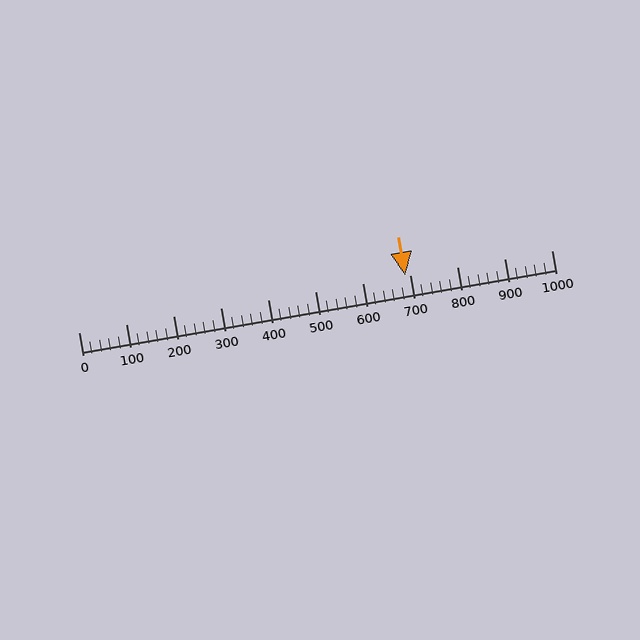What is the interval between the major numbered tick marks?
The major tick marks are spaced 100 units apart.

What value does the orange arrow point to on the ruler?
The orange arrow points to approximately 690.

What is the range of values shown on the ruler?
The ruler shows values from 0 to 1000.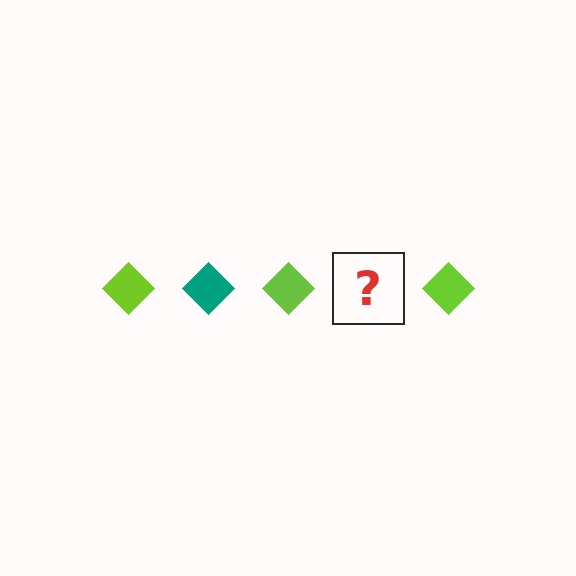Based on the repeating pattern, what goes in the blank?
The blank should be a teal diamond.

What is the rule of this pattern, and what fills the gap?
The rule is that the pattern cycles through lime, teal diamonds. The gap should be filled with a teal diamond.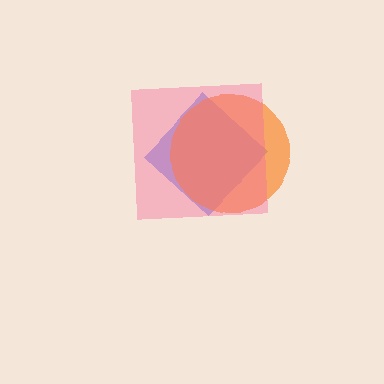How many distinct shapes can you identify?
There are 3 distinct shapes: a blue diamond, an orange circle, a pink square.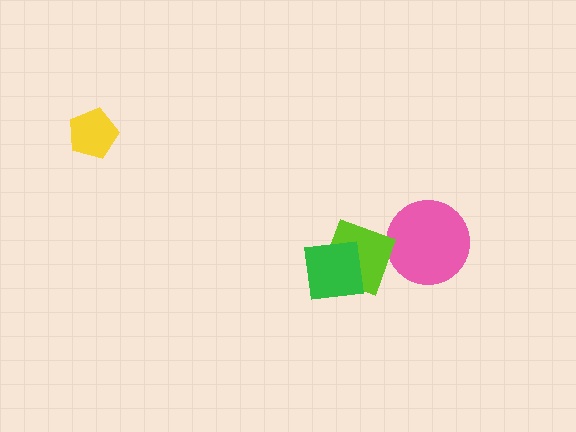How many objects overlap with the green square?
1 object overlaps with the green square.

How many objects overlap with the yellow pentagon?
0 objects overlap with the yellow pentagon.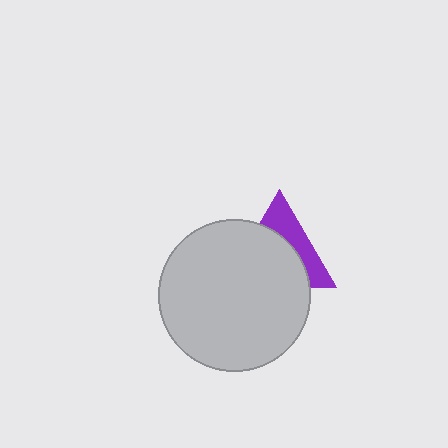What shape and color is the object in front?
The object in front is a light gray circle.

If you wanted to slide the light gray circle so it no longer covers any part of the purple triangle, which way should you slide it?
Slide it down — that is the most direct way to separate the two shapes.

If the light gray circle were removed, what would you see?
You would see the complete purple triangle.